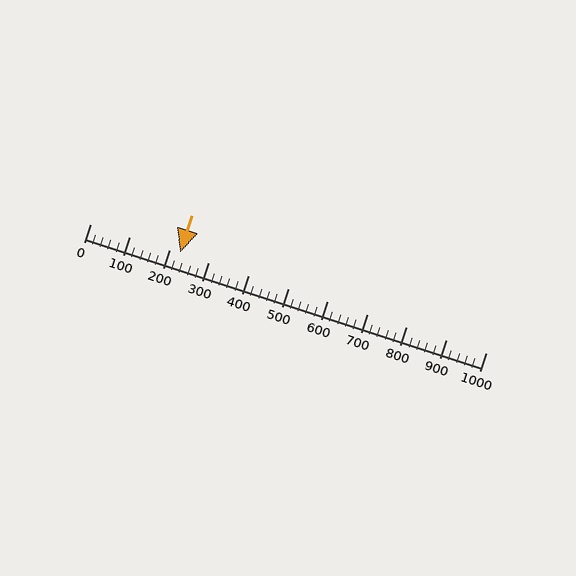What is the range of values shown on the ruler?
The ruler shows values from 0 to 1000.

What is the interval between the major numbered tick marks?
The major tick marks are spaced 100 units apart.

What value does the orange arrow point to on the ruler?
The orange arrow points to approximately 227.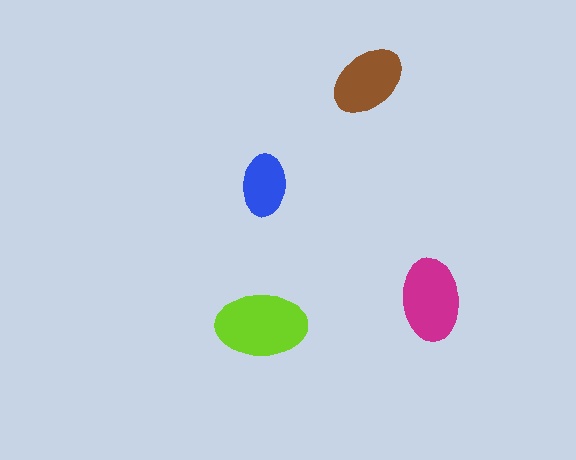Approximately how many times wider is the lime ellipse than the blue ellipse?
About 1.5 times wider.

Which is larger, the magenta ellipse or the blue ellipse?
The magenta one.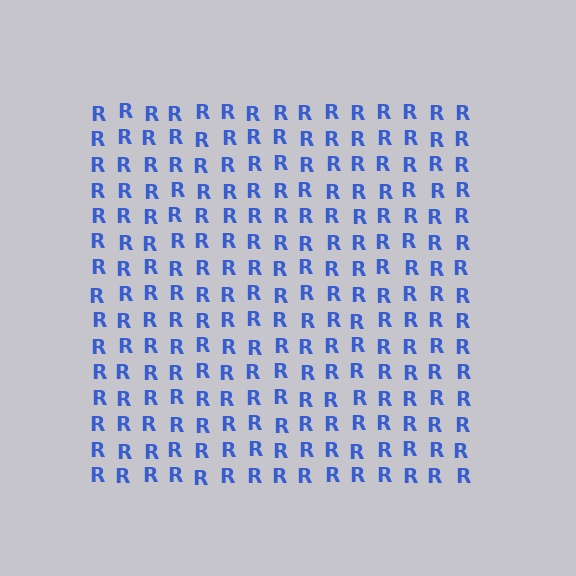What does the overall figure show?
The overall figure shows a square.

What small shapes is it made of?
It is made of small letter R's.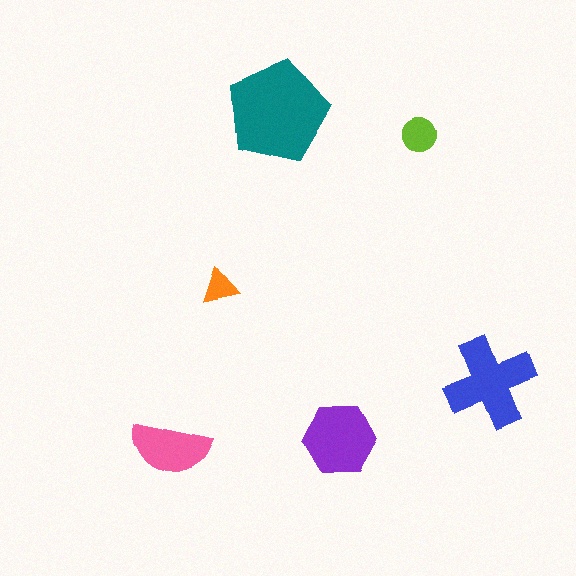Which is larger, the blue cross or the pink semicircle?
The blue cross.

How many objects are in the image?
There are 6 objects in the image.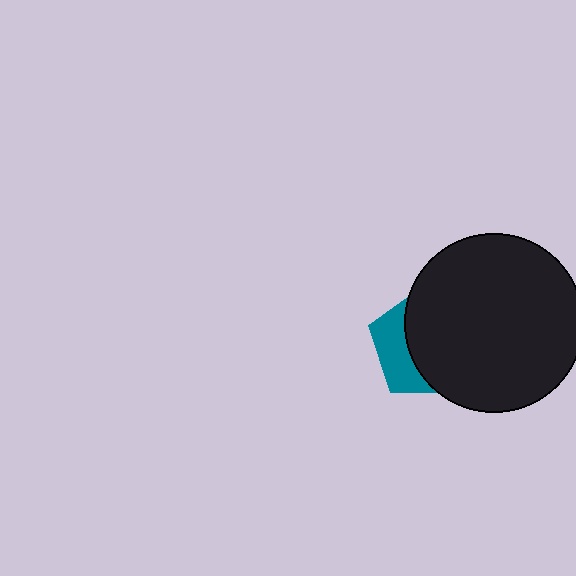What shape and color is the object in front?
The object in front is a black circle.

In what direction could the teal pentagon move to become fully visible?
The teal pentagon could move left. That would shift it out from behind the black circle entirely.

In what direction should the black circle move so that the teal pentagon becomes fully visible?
The black circle should move right. That is the shortest direction to clear the overlap and leave the teal pentagon fully visible.